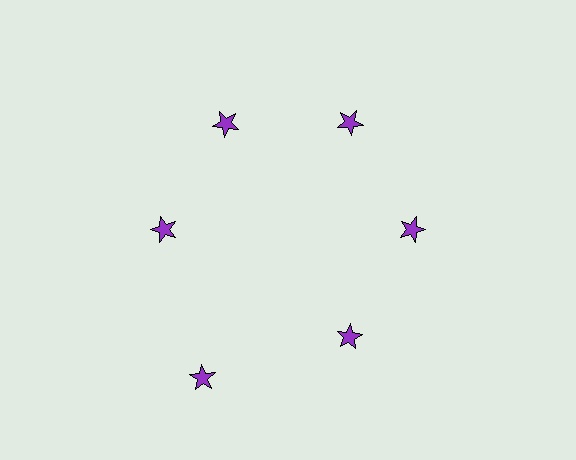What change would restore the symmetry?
The symmetry would be restored by moving it inward, back onto the ring so that all 6 stars sit at equal angles and equal distance from the center.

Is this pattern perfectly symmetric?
No. The 6 purple stars are arranged in a ring, but one element near the 7 o'clock position is pushed outward from the center, breaking the 6-fold rotational symmetry.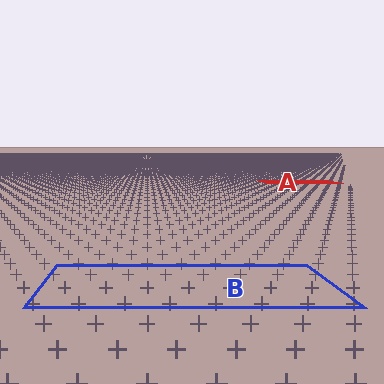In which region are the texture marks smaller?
The texture marks are smaller in region A, because it is farther away.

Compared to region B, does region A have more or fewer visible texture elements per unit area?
Region A has more texture elements per unit area — they are packed more densely because it is farther away.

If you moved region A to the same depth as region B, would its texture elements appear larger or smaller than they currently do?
They would appear larger. At a closer depth, the same texture elements are projected at a bigger on-screen size.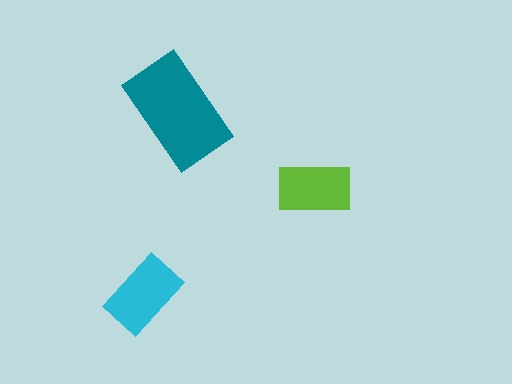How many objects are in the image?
There are 3 objects in the image.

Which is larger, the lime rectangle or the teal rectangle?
The teal one.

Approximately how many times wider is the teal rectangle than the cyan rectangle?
About 1.5 times wider.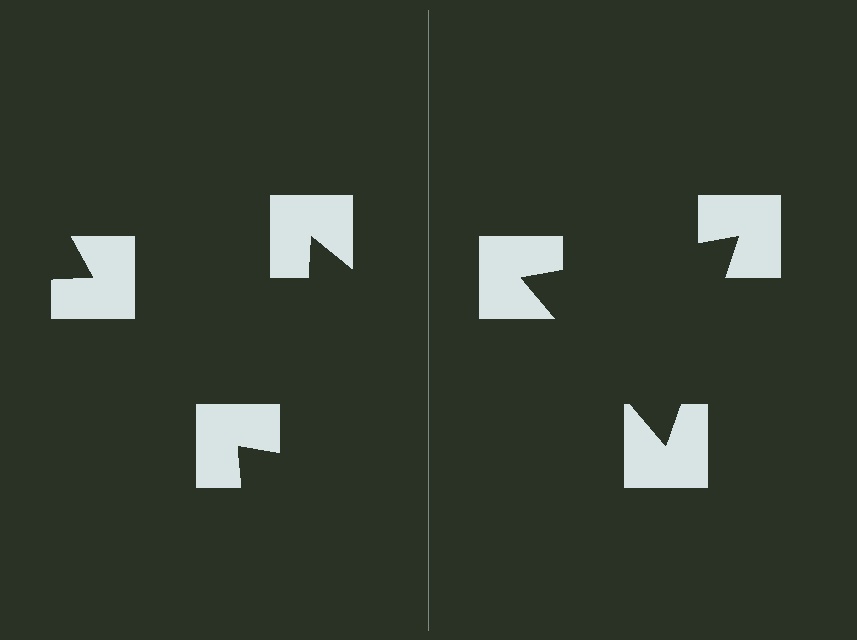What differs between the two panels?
The notched squares are positioned identically on both sides; only the wedge orientations differ. On the right they align to a triangle; on the left they are misaligned.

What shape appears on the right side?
An illusory triangle.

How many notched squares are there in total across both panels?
6 — 3 on each side.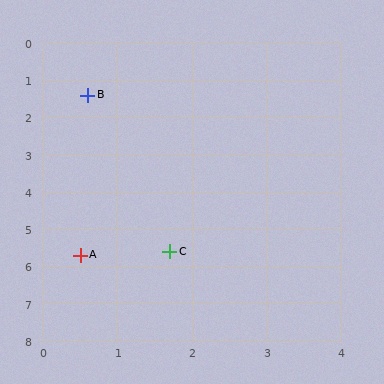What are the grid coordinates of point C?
Point C is at approximately (1.7, 5.6).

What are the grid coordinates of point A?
Point A is at approximately (0.5, 5.7).